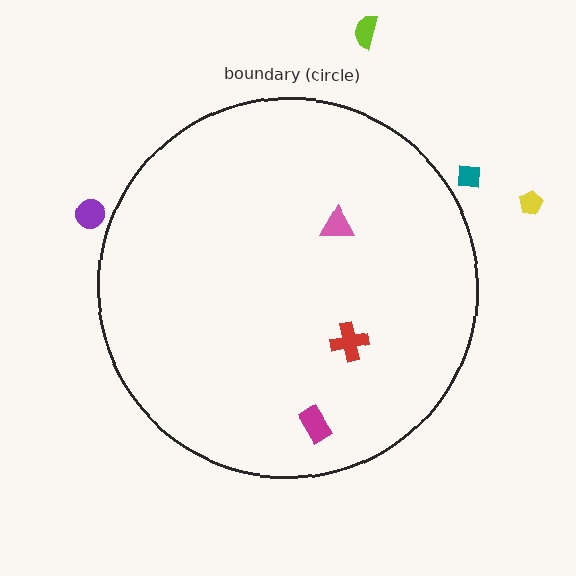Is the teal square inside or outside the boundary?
Outside.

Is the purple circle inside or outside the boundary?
Outside.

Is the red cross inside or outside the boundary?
Inside.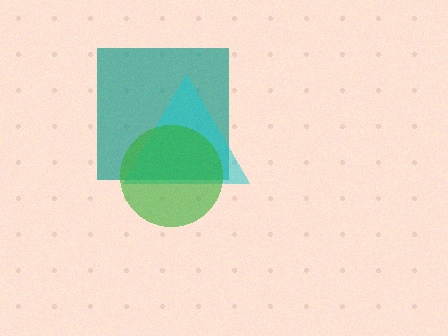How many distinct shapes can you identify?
There are 3 distinct shapes: a teal square, a cyan triangle, a green circle.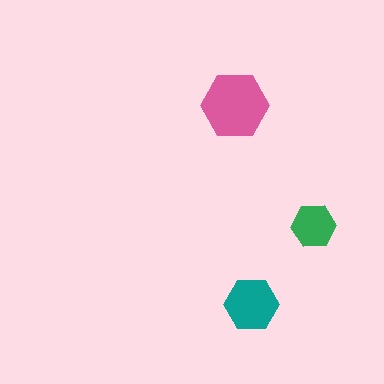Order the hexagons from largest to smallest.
the pink one, the teal one, the green one.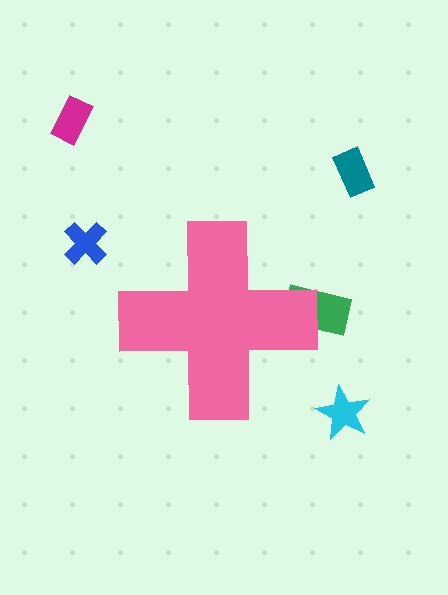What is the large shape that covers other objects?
A pink cross.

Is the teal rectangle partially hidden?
No, the teal rectangle is fully visible.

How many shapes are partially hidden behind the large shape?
1 shape is partially hidden.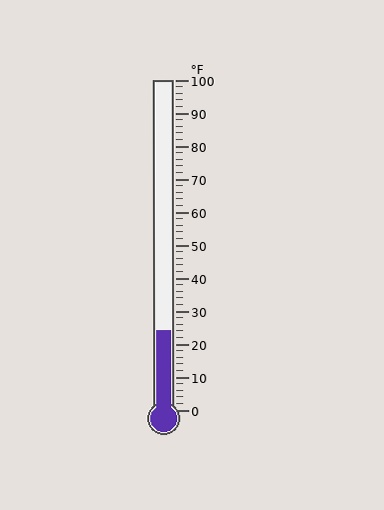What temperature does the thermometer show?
The thermometer shows approximately 24°F.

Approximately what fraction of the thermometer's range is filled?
The thermometer is filled to approximately 25% of its range.